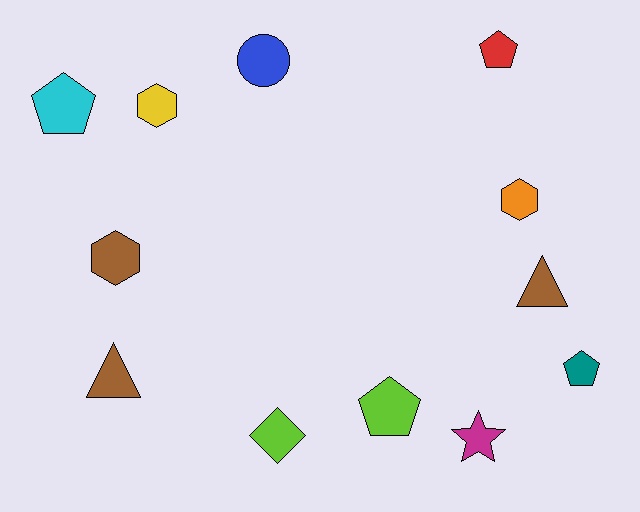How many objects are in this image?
There are 12 objects.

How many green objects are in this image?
There are no green objects.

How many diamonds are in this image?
There is 1 diamond.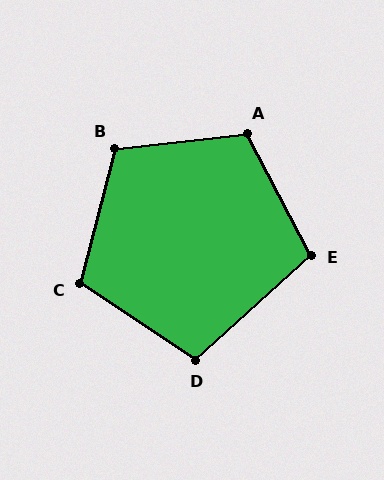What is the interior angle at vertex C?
Approximately 109 degrees (obtuse).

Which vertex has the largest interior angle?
A, at approximately 111 degrees.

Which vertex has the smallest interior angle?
D, at approximately 104 degrees.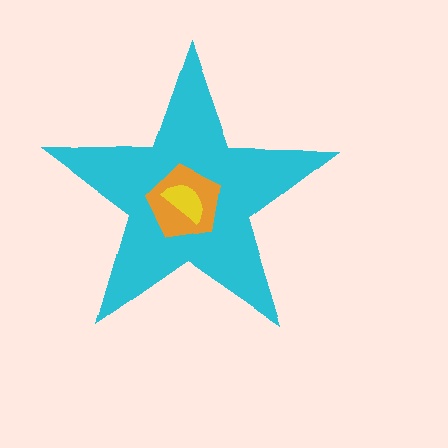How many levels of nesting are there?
3.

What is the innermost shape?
The yellow semicircle.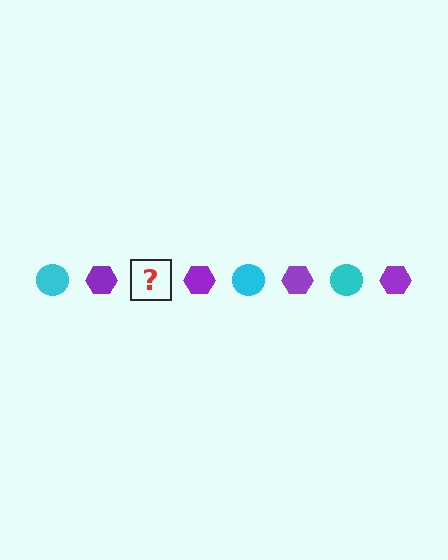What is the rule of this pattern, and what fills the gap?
The rule is that the pattern alternates between cyan circle and purple hexagon. The gap should be filled with a cyan circle.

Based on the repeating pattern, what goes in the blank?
The blank should be a cyan circle.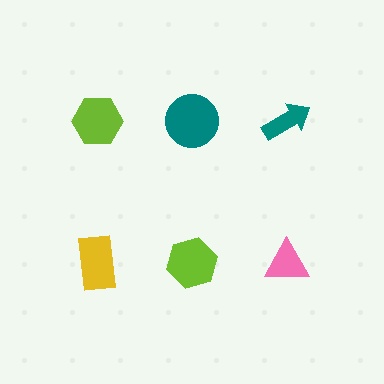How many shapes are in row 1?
3 shapes.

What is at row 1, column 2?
A teal circle.